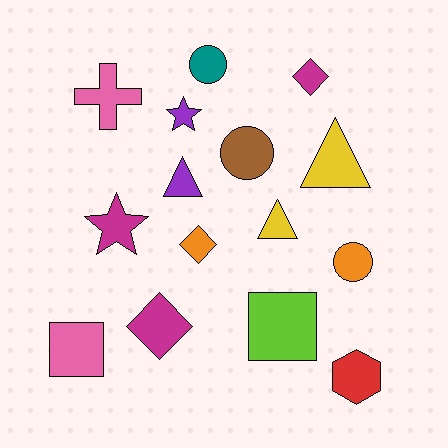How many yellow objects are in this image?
There are 2 yellow objects.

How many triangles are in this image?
There are 3 triangles.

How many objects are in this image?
There are 15 objects.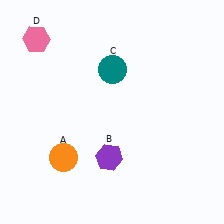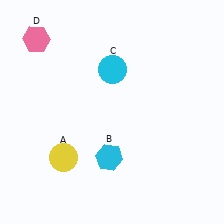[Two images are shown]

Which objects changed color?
A changed from orange to yellow. B changed from purple to cyan. C changed from teal to cyan.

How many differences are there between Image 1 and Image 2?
There are 3 differences between the two images.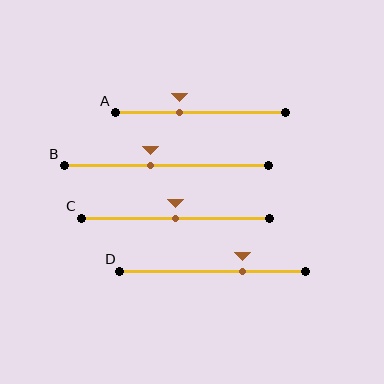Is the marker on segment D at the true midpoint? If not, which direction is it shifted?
No, the marker on segment D is shifted to the right by about 16% of the segment length.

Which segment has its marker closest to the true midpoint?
Segment C has its marker closest to the true midpoint.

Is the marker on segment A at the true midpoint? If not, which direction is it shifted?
No, the marker on segment A is shifted to the left by about 12% of the segment length.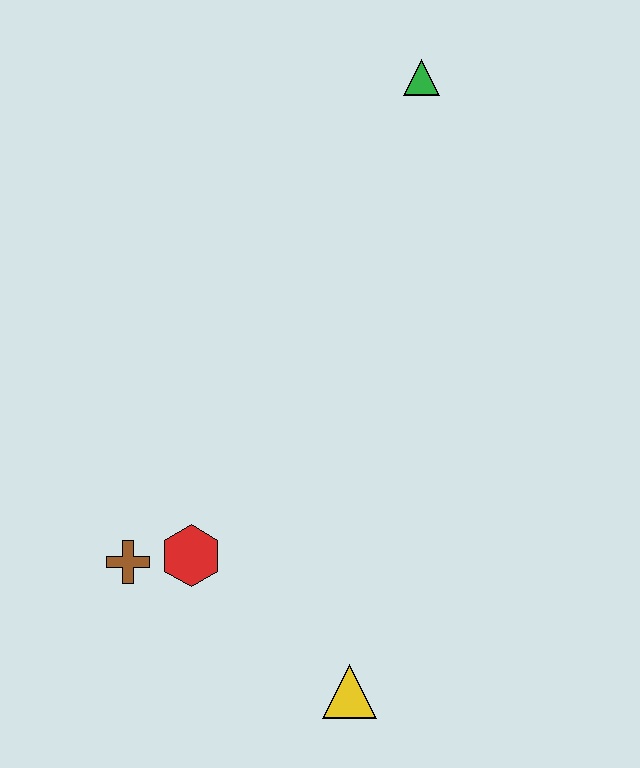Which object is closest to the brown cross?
The red hexagon is closest to the brown cross.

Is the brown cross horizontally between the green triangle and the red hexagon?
No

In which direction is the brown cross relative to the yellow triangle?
The brown cross is to the left of the yellow triangle.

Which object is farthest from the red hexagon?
The green triangle is farthest from the red hexagon.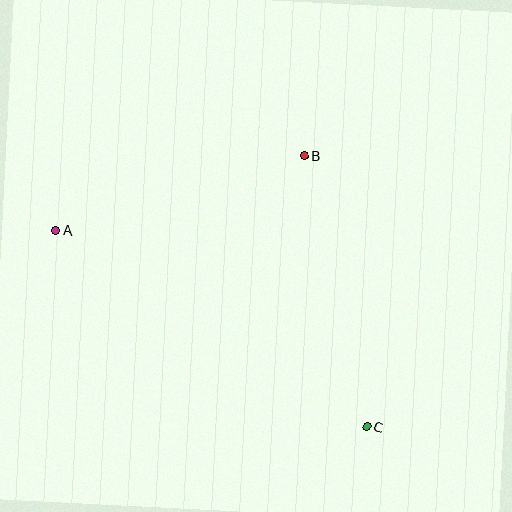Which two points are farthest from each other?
Points A and C are farthest from each other.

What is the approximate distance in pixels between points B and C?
The distance between B and C is approximately 278 pixels.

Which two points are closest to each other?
Points A and B are closest to each other.